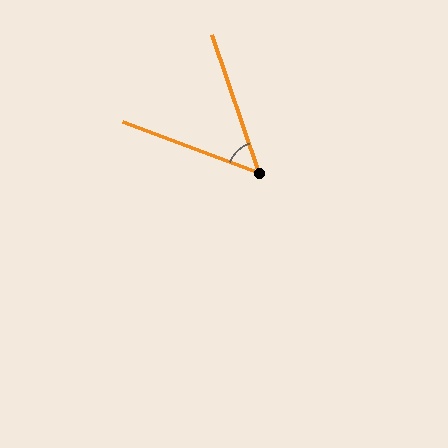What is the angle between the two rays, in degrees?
Approximately 51 degrees.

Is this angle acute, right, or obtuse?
It is acute.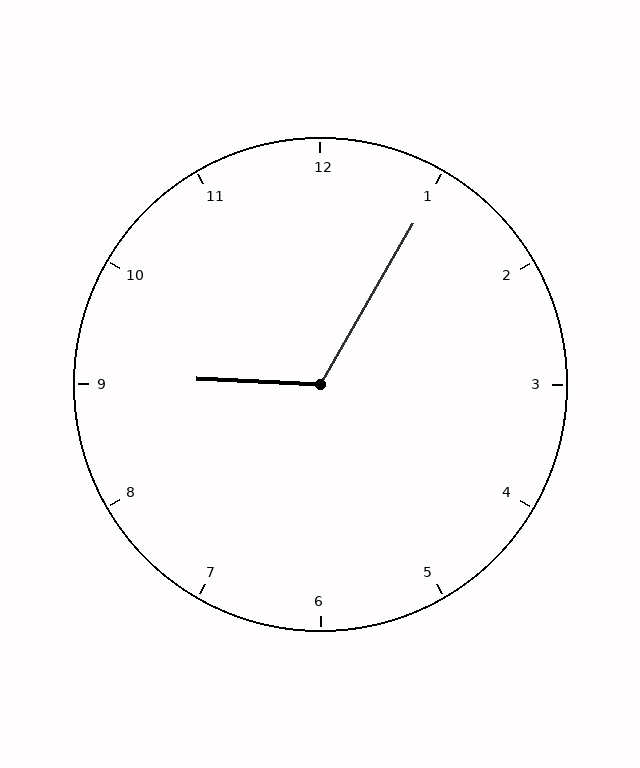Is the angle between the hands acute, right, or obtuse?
It is obtuse.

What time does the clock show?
9:05.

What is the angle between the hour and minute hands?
Approximately 118 degrees.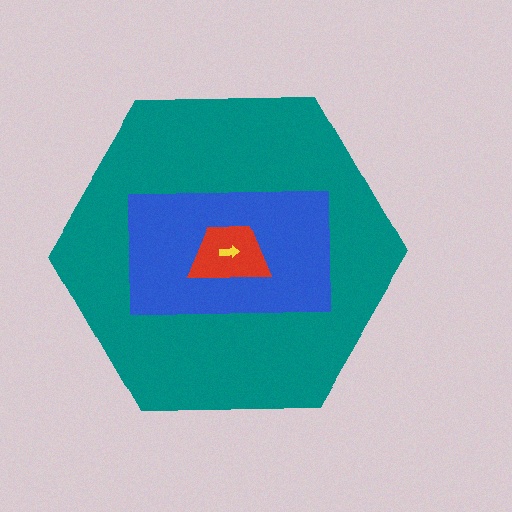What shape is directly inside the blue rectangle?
The red trapezoid.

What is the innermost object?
The yellow arrow.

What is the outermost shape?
The teal hexagon.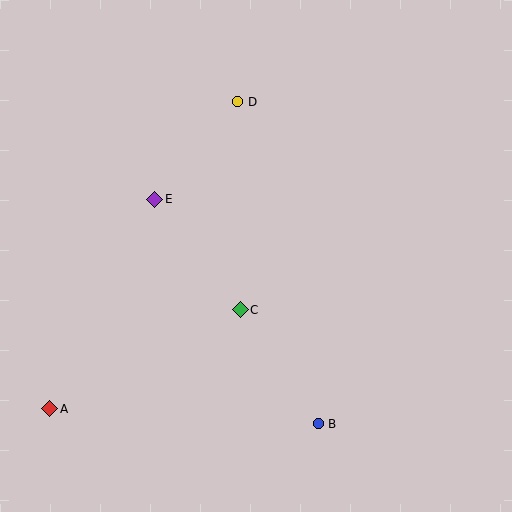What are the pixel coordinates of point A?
Point A is at (50, 409).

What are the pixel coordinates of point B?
Point B is at (318, 424).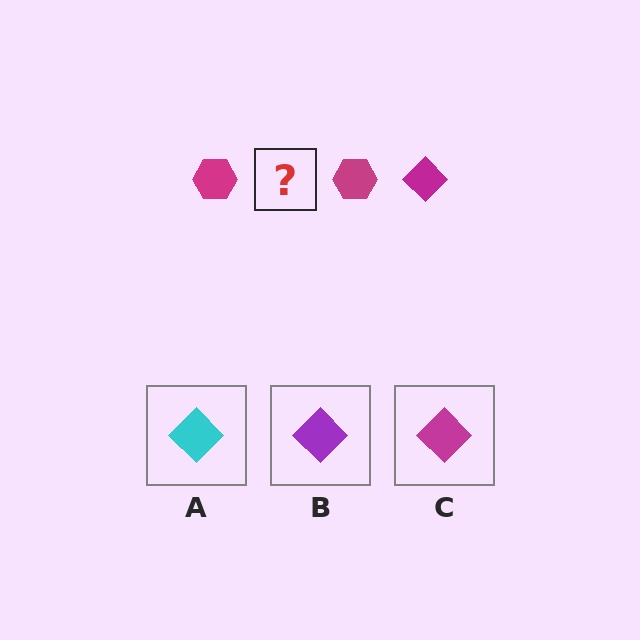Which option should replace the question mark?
Option C.